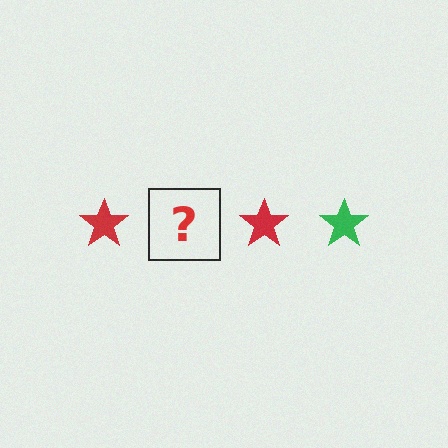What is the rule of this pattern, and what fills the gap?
The rule is that the pattern cycles through red, green stars. The gap should be filled with a green star.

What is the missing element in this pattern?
The missing element is a green star.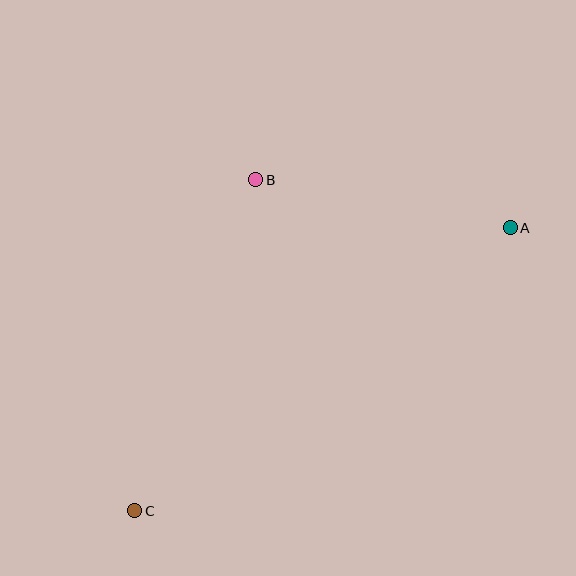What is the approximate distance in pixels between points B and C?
The distance between B and C is approximately 353 pixels.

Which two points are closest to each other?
Points A and B are closest to each other.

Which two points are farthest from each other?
Points A and C are farthest from each other.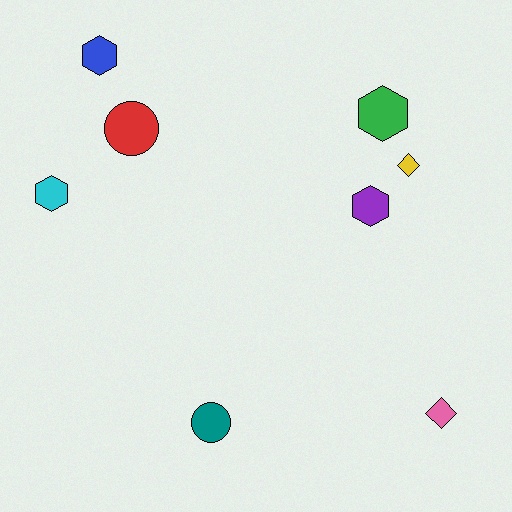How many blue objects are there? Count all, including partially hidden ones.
There is 1 blue object.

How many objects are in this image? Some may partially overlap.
There are 8 objects.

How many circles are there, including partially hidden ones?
There are 2 circles.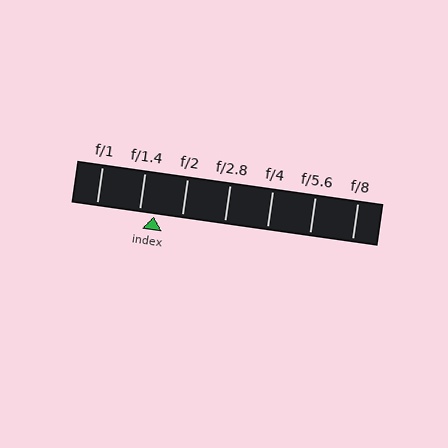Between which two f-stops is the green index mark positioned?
The index mark is between f/1.4 and f/2.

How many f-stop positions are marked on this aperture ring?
There are 7 f-stop positions marked.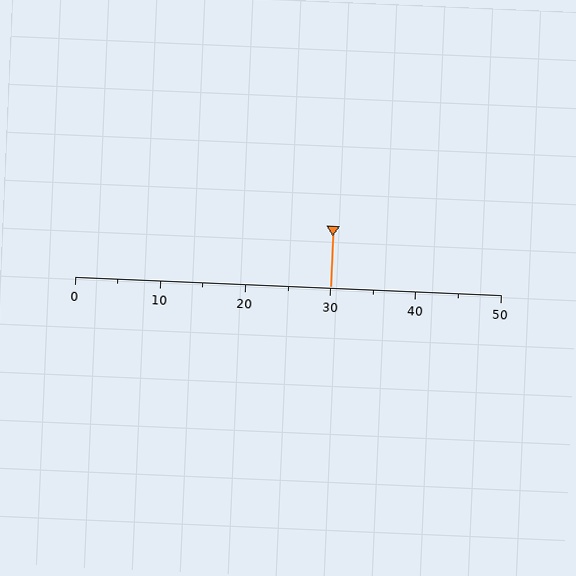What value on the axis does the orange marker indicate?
The marker indicates approximately 30.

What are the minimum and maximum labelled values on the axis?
The axis runs from 0 to 50.